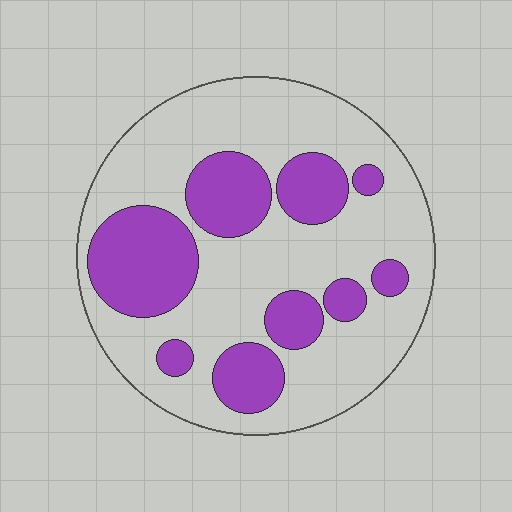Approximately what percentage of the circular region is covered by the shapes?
Approximately 30%.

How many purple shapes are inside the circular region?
9.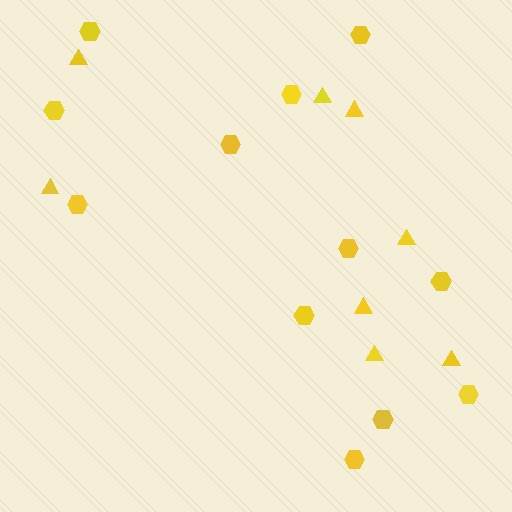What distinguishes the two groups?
There are 2 groups: one group of triangles (8) and one group of hexagons (12).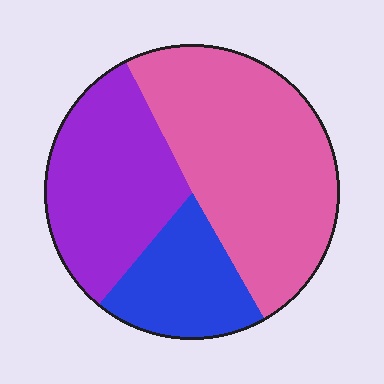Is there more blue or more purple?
Purple.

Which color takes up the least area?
Blue, at roughly 20%.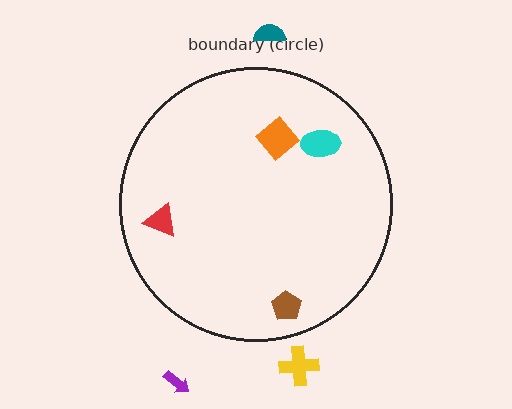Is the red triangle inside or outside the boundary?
Inside.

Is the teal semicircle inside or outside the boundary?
Outside.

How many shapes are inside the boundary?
4 inside, 3 outside.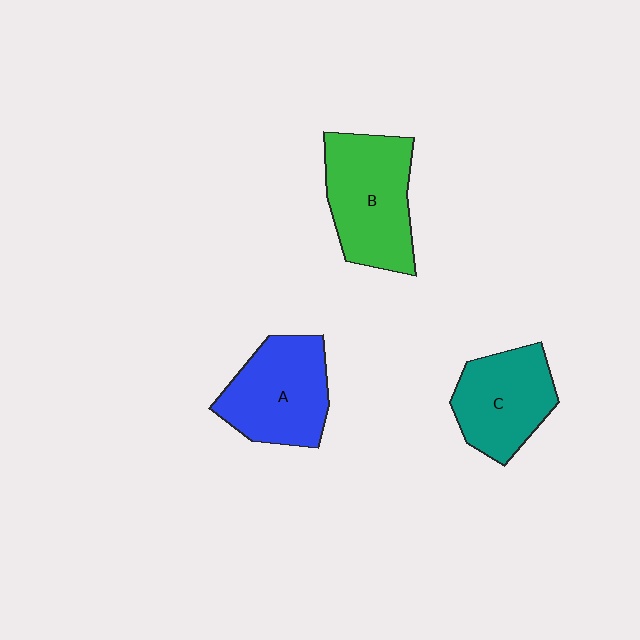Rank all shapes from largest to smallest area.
From largest to smallest: B (green), A (blue), C (teal).